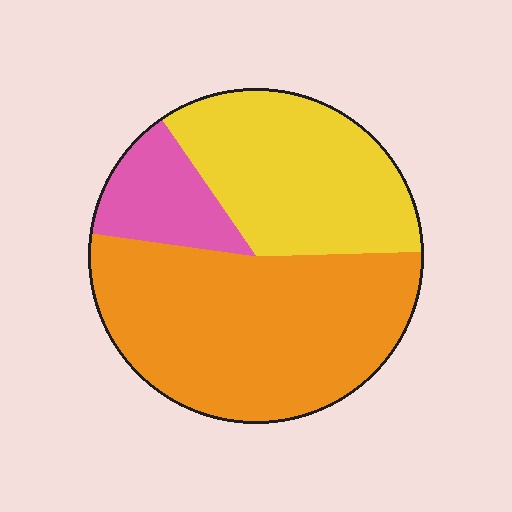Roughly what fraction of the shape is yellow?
Yellow takes up between a quarter and a half of the shape.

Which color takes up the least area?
Pink, at roughly 15%.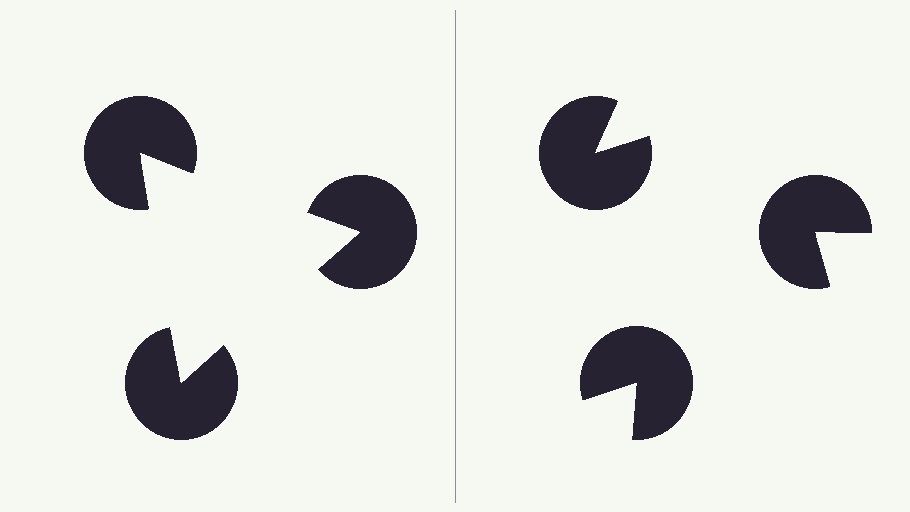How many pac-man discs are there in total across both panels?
6 — 3 on each side.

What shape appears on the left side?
An illusory triangle.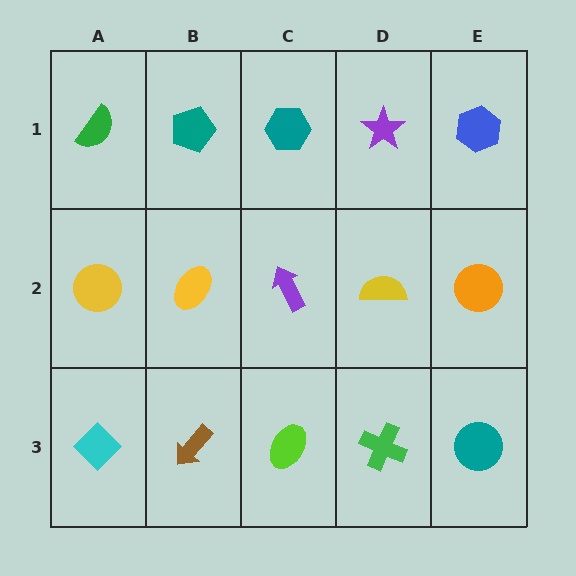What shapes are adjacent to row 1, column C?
A purple arrow (row 2, column C), a teal pentagon (row 1, column B), a purple star (row 1, column D).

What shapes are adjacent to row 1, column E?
An orange circle (row 2, column E), a purple star (row 1, column D).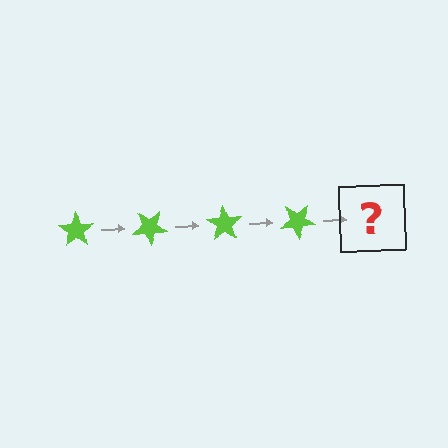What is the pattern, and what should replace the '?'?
The pattern is that the star rotates 35 degrees each step. The '?' should be a lime star rotated 140 degrees.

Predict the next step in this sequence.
The next step is a lime star rotated 140 degrees.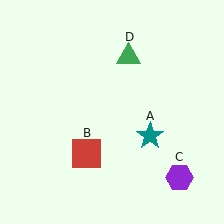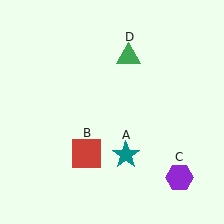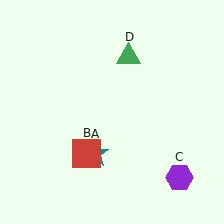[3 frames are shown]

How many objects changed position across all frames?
1 object changed position: teal star (object A).